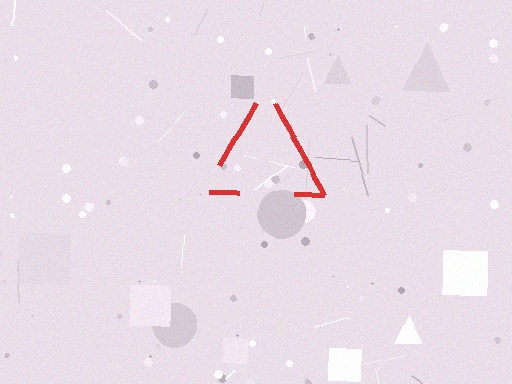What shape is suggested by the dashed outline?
The dashed outline suggests a triangle.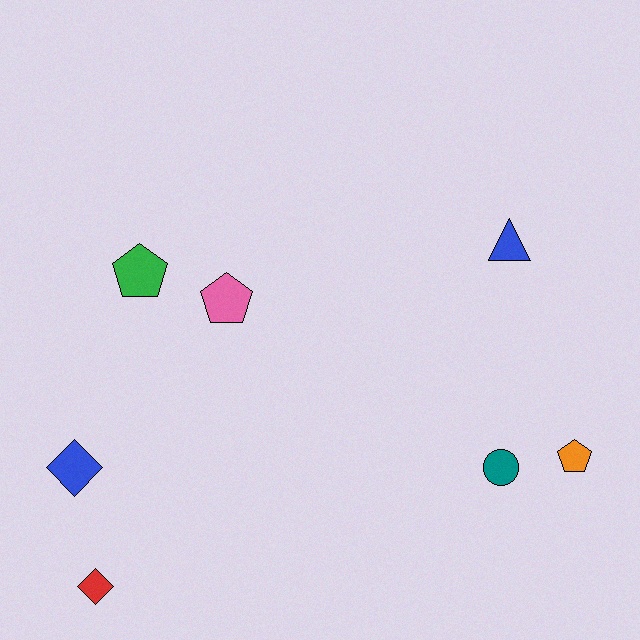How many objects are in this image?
There are 7 objects.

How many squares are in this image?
There are no squares.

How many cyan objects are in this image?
There are no cyan objects.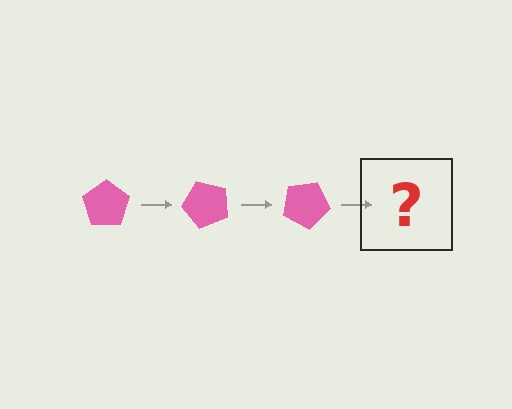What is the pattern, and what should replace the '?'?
The pattern is that the pentagon rotates 50 degrees each step. The '?' should be a pink pentagon rotated 150 degrees.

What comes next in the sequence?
The next element should be a pink pentagon rotated 150 degrees.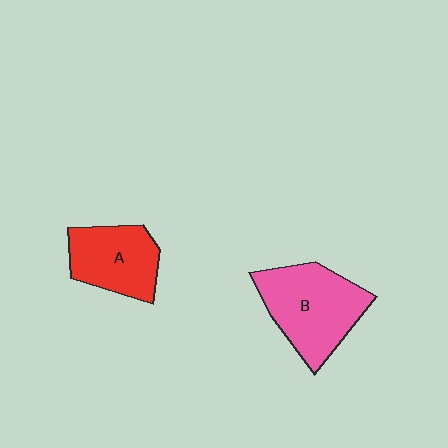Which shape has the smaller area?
Shape A (red).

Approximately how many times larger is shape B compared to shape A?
Approximately 1.3 times.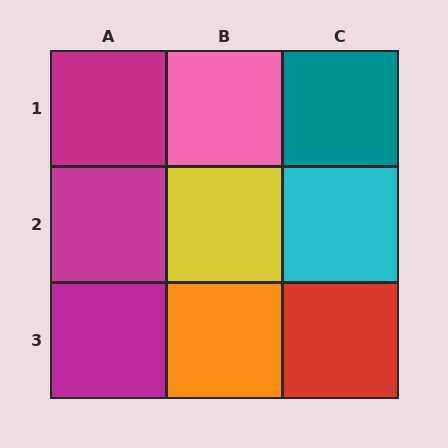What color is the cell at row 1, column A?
Magenta.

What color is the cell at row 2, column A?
Magenta.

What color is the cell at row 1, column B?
Pink.